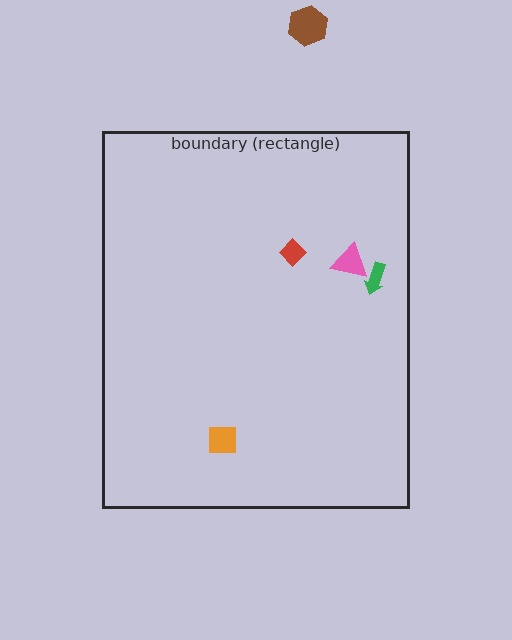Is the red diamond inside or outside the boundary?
Inside.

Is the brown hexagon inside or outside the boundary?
Outside.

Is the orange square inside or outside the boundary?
Inside.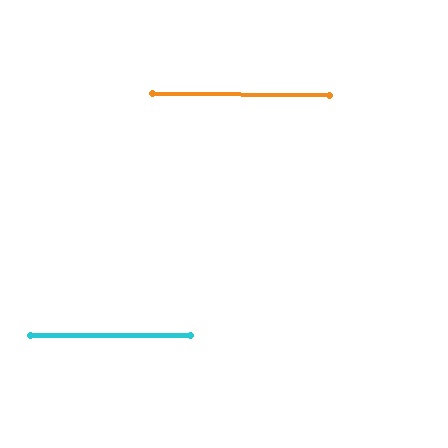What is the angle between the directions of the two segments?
Approximately 1 degree.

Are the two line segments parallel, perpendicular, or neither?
Parallel — their directions differ by only 1.1°.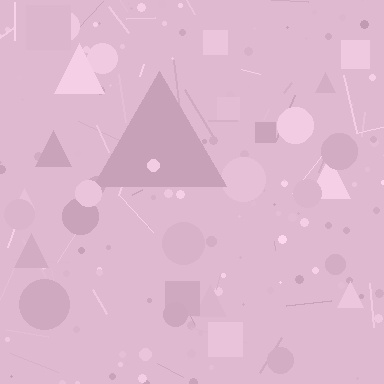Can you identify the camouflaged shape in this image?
The camouflaged shape is a triangle.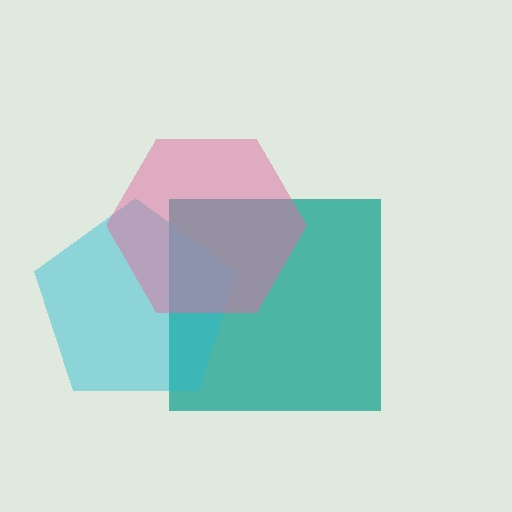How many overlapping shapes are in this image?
There are 3 overlapping shapes in the image.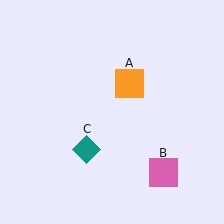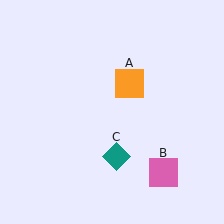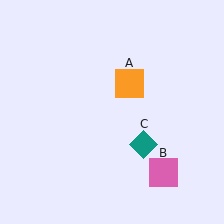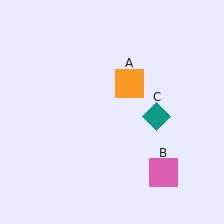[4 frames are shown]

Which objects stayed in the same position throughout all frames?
Orange square (object A) and pink square (object B) remained stationary.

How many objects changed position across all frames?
1 object changed position: teal diamond (object C).